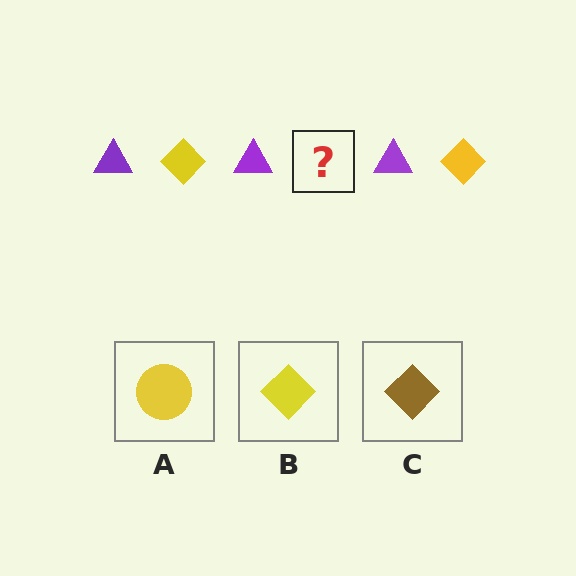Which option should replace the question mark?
Option B.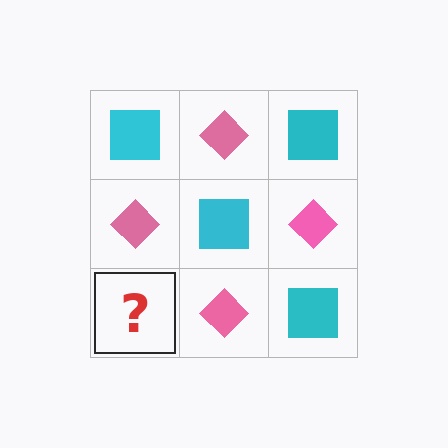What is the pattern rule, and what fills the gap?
The rule is that it alternates cyan square and pink diamond in a checkerboard pattern. The gap should be filled with a cyan square.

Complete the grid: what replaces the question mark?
The question mark should be replaced with a cyan square.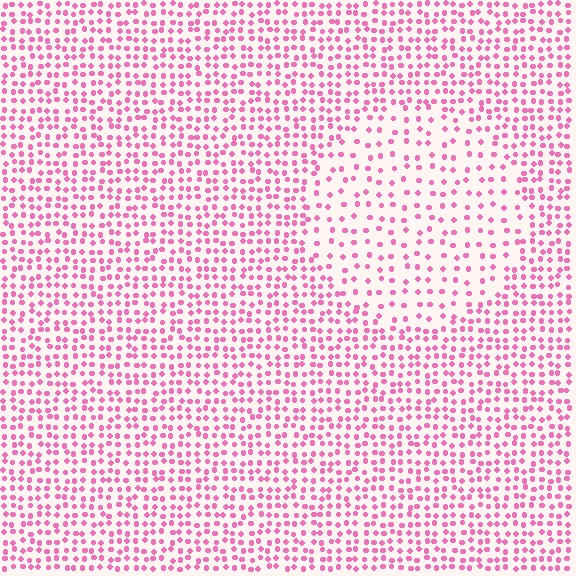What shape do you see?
I see a circle.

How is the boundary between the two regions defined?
The boundary is defined by a change in element density (approximately 2.0x ratio). All elements are the same color, size, and shape.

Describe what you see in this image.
The image contains small pink elements arranged at two different densities. A circle-shaped region is visible where the elements are less densely packed than the surrounding area.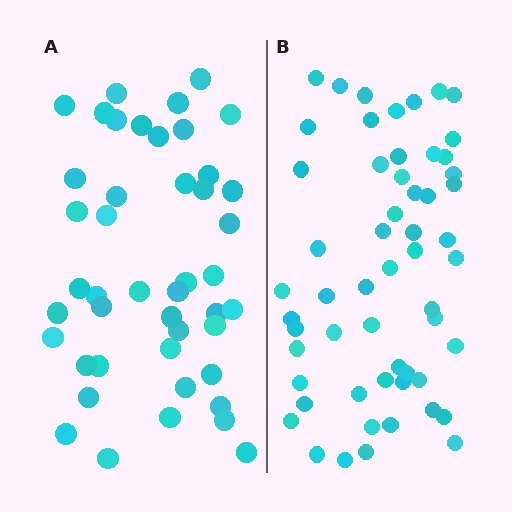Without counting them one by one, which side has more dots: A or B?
Region B (the right region) has more dots.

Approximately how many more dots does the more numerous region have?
Region B has roughly 12 or so more dots than region A.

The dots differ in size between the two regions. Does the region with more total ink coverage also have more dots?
No. Region A has more total ink coverage because its dots are larger, but region B actually contains more individual dots. Total area can be misleading — the number of items is what matters here.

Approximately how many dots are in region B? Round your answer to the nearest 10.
About 60 dots. (The exact count is 56, which rounds to 60.)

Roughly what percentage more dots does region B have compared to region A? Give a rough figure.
About 25% more.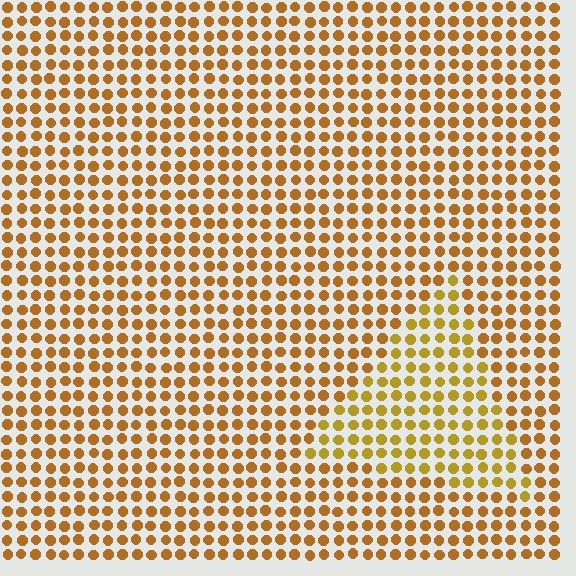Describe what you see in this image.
The image is filled with small brown elements in a uniform arrangement. A triangle-shaped region is visible where the elements are tinted to a slightly different hue, forming a subtle color boundary.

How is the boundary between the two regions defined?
The boundary is defined purely by a slight shift in hue (about 20 degrees). Spacing, size, and orientation are identical on both sides.